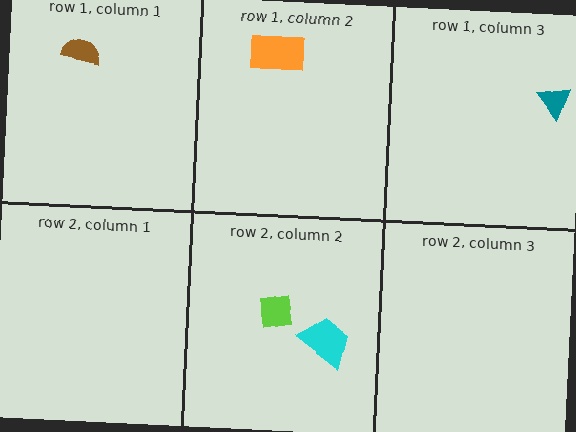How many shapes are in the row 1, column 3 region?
1.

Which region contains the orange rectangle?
The row 1, column 2 region.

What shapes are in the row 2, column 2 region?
The cyan trapezoid, the lime square.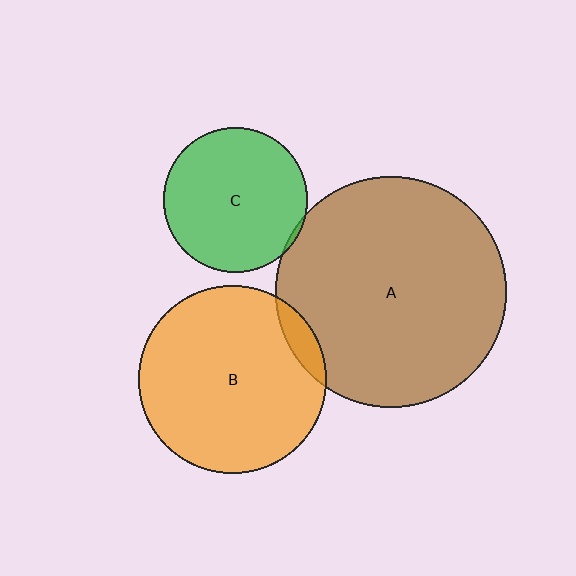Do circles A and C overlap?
Yes.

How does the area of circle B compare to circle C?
Approximately 1.7 times.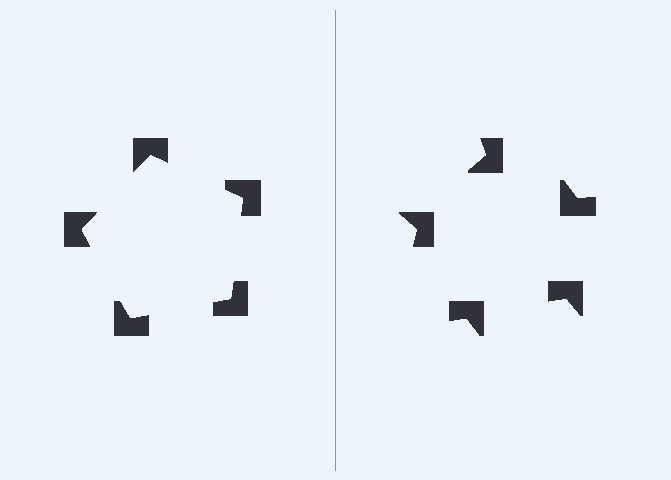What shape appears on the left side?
An illusory pentagon.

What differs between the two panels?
The notched squares are positioned identically on both sides; only the wedge orientations differ. On the left they align to a pentagon; on the right they are misaligned.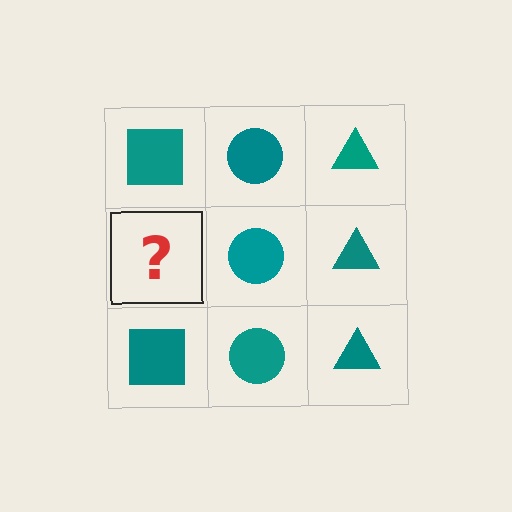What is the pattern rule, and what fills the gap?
The rule is that each column has a consistent shape. The gap should be filled with a teal square.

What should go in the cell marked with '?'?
The missing cell should contain a teal square.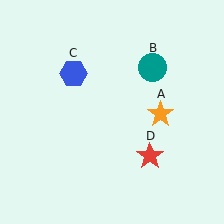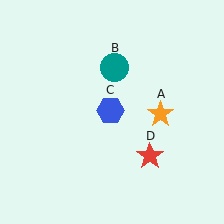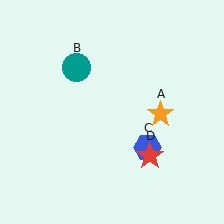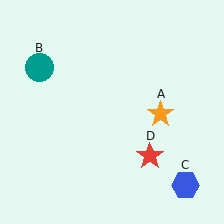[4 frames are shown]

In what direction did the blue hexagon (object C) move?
The blue hexagon (object C) moved down and to the right.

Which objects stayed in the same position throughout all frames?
Orange star (object A) and red star (object D) remained stationary.